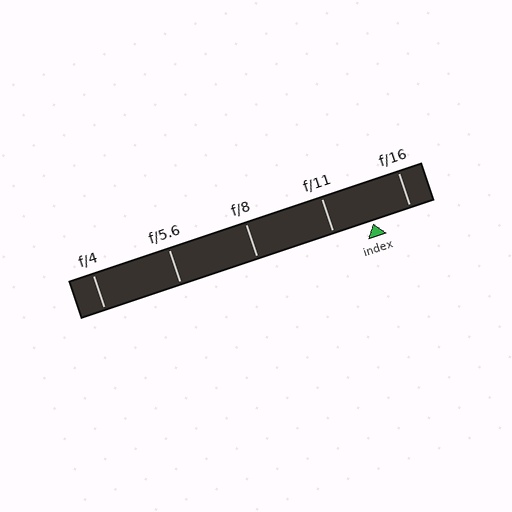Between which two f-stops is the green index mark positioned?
The index mark is between f/11 and f/16.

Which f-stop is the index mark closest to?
The index mark is closest to f/16.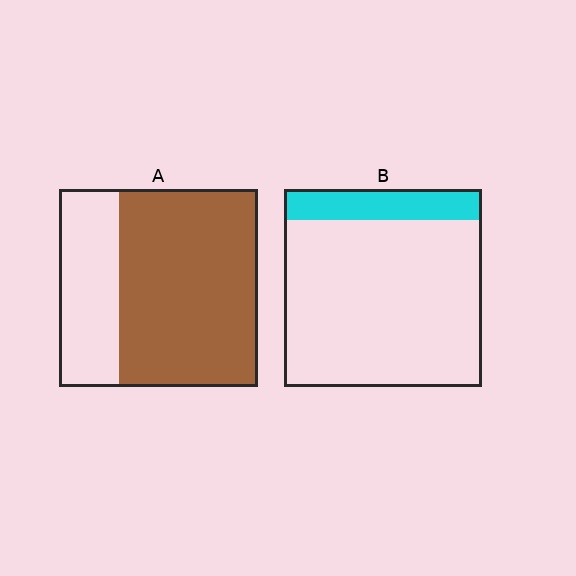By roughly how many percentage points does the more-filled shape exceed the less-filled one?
By roughly 55 percentage points (A over B).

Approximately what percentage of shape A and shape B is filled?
A is approximately 70% and B is approximately 15%.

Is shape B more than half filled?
No.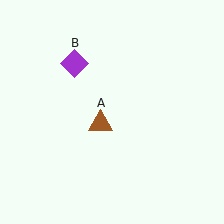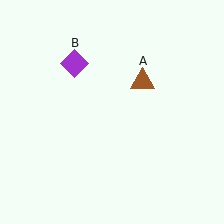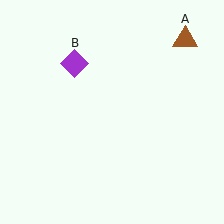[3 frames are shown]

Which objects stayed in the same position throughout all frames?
Purple diamond (object B) remained stationary.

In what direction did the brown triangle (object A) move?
The brown triangle (object A) moved up and to the right.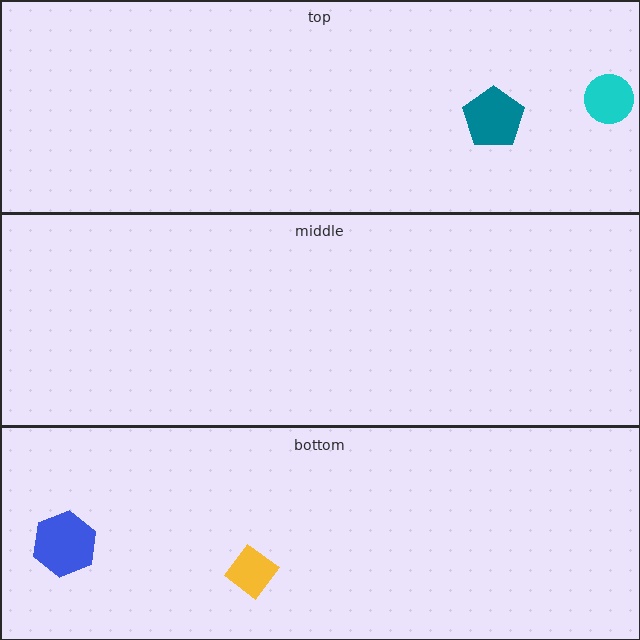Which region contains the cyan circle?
The top region.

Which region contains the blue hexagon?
The bottom region.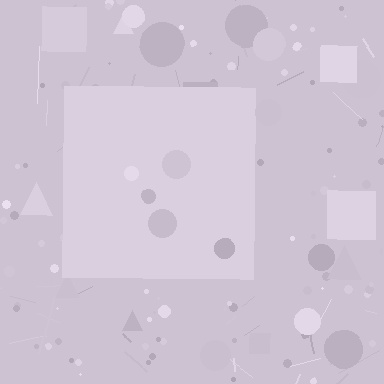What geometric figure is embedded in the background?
A square is embedded in the background.